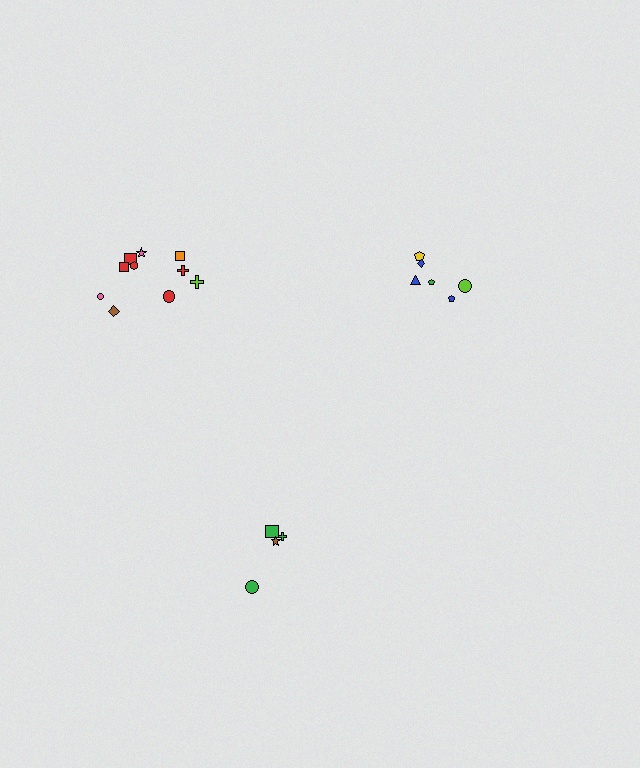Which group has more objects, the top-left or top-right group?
The top-left group.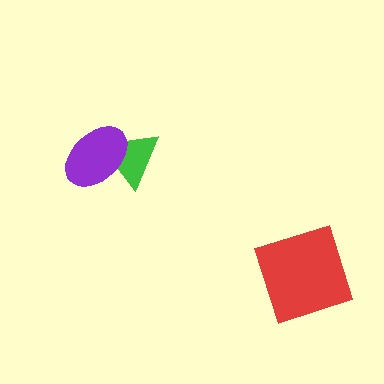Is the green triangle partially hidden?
Yes, it is partially covered by another shape.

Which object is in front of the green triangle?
The purple ellipse is in front of the green triangle.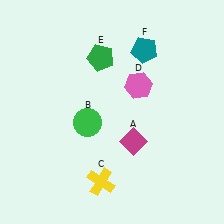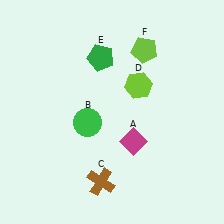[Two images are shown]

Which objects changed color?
C changed from yellow to brown. D changed from pink to lime. F changed from teal to lime.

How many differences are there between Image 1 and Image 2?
There are 3 differences between the two images.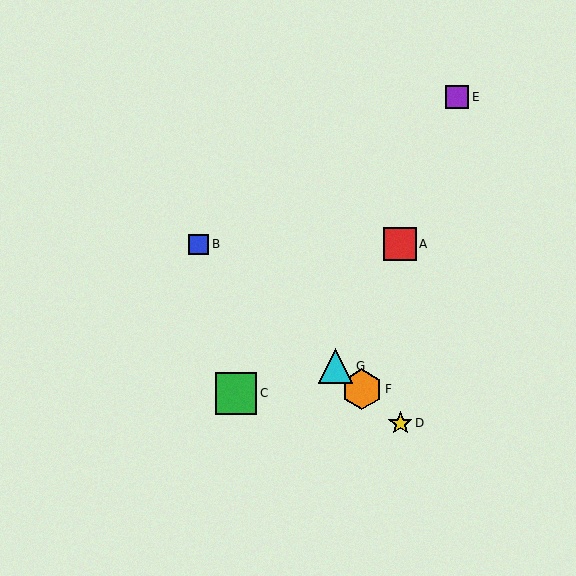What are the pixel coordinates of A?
Object A is at (400, 244).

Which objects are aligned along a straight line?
Objects B, D, F, G are aligned along a straight line.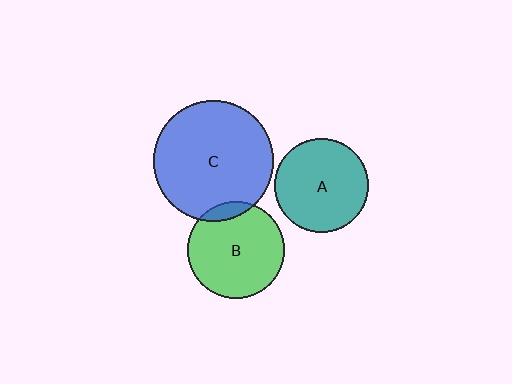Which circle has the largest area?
Circle C (blue).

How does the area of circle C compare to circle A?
Approximately 1.6 times.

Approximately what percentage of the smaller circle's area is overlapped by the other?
Approximately 10%.